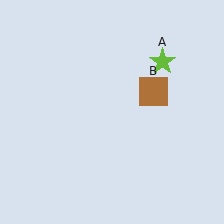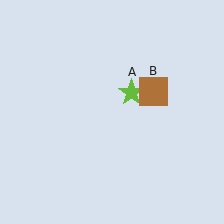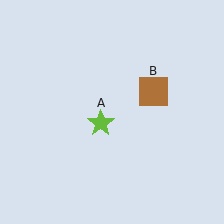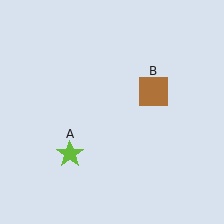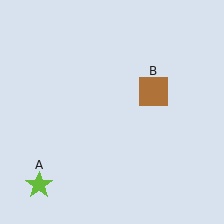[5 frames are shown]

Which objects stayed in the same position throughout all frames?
Brown square (object B) remained stationary.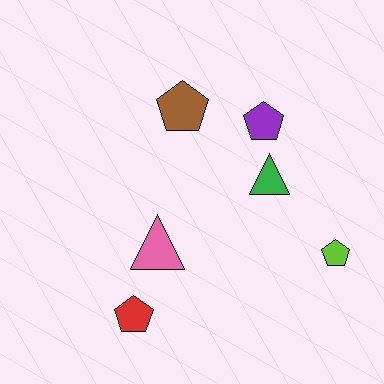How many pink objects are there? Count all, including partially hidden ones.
There is 1 pink object.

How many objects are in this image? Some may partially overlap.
There are 6 objects.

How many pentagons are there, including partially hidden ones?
There are 4 pentagons.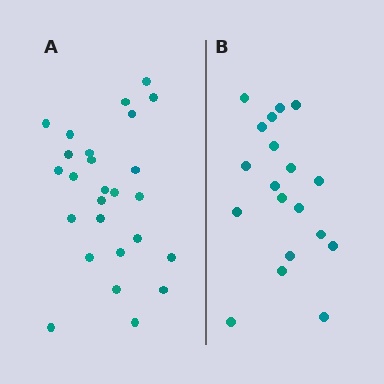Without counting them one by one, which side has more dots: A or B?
Region A (the left region) has more dots.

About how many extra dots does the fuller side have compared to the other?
Region A has roughly 8 or so more dots than region B.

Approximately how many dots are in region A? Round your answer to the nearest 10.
About 30 dots. (The exact count is 26, which rounds to 30.)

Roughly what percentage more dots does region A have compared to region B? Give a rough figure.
About 35% more.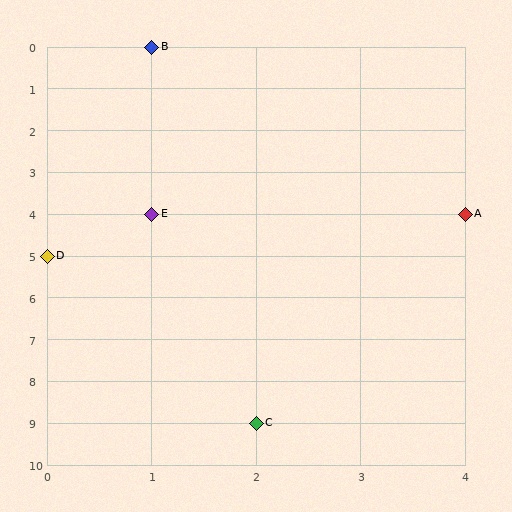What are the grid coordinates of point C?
Point C is at grid coordinates (2, 9).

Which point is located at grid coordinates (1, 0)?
Point B is at (1, 0).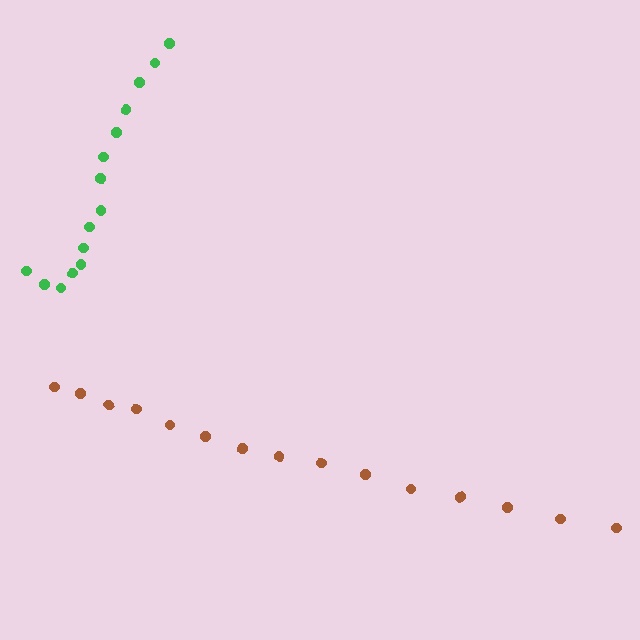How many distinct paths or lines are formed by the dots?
There are 2 distinct paths.